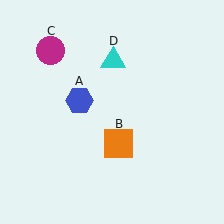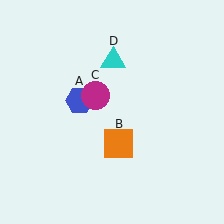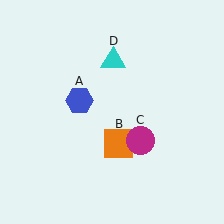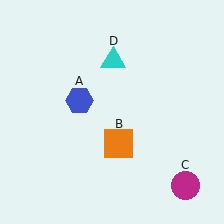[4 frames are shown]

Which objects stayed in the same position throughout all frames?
Blue hexagon (object A) and orange square (object B) and cyan triangle (object D) remained stationary.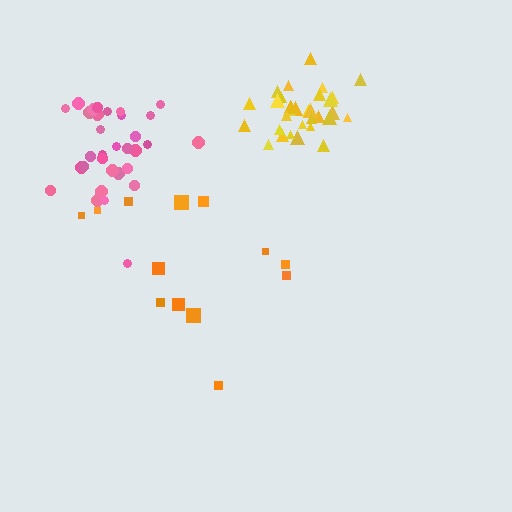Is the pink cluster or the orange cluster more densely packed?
Pink.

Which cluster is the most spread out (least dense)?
Orange.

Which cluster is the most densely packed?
Yellow.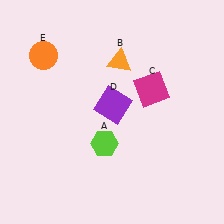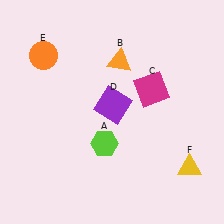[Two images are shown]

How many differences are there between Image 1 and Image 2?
There is 1 difference between the two images.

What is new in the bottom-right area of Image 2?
A yellow triangle (F) was added in the bottom-right area of Image 2.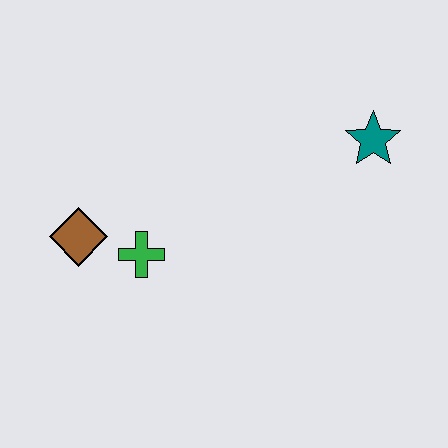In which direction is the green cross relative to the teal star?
The green cross is to the left of the teal star.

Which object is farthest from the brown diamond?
The teal star is farthest from the brown diamond.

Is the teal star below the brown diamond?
No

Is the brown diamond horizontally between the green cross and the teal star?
No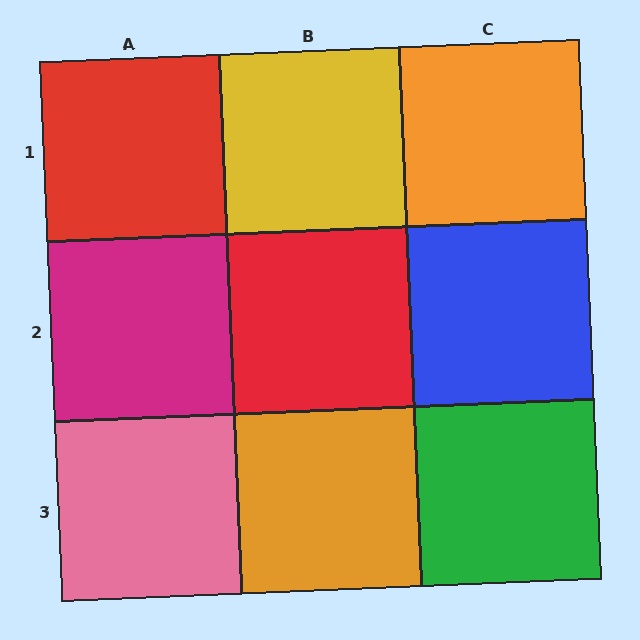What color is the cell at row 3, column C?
Green.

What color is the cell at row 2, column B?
Red.